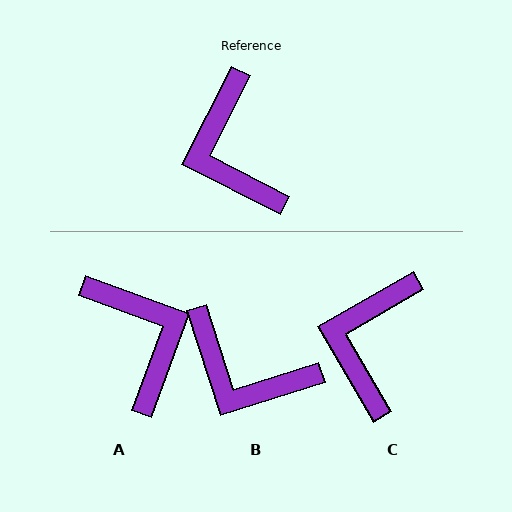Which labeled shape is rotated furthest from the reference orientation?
A, about 173 degrees away.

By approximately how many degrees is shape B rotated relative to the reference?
Approximately 45 degrees counter-clockwise.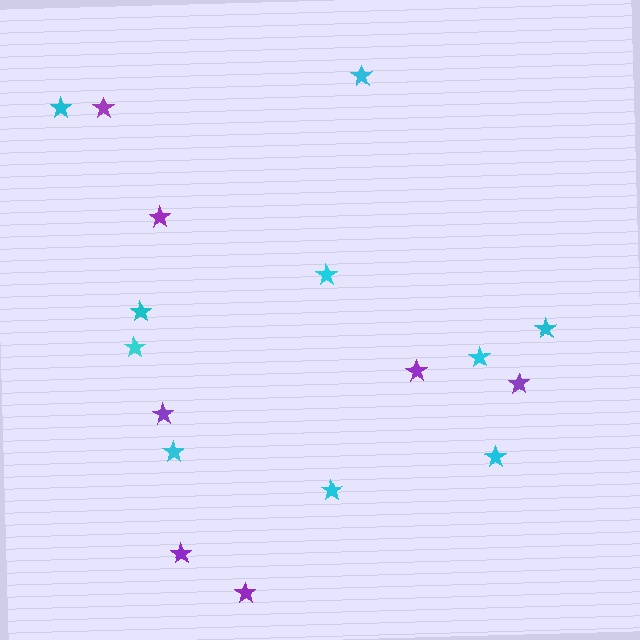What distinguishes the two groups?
There are 2 groups: one group of cyan stars (10) and one group of purple stars (7).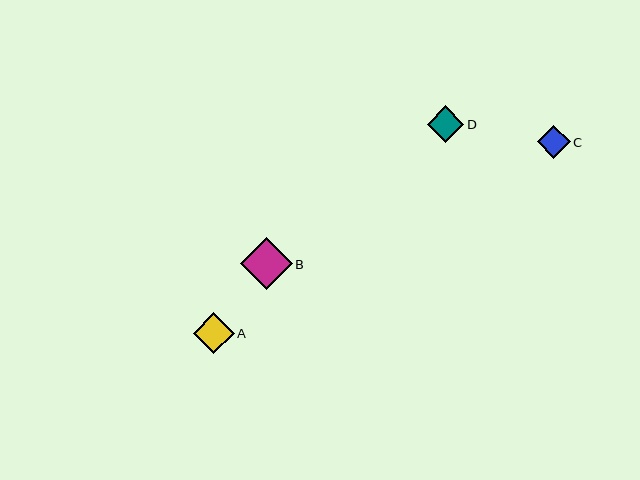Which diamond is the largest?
Diamond B is the largest with a size of approximately 52 pixels.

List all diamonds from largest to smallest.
From largest to smallest: B, A, D, C.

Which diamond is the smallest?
Diamond C is the smallest with a size of approximately 33 pixels.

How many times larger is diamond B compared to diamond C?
Diamond B is approximately 1.6 times the size of diamond C.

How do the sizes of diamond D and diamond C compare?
Diamond D and diamond C are approximately the same size.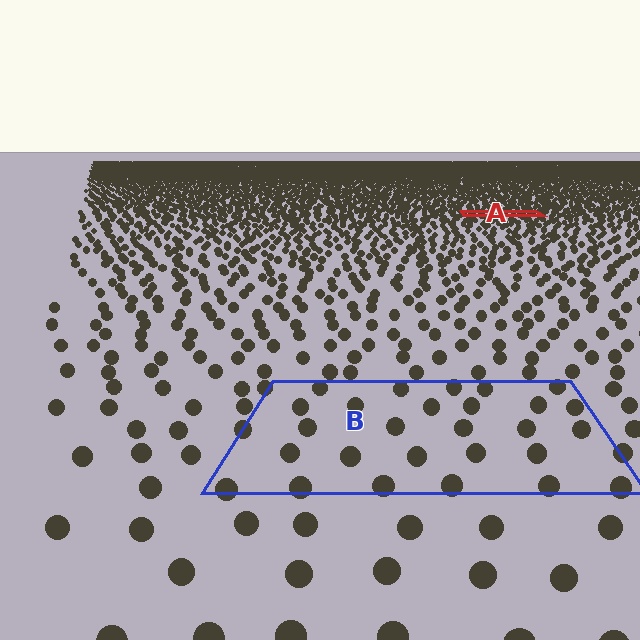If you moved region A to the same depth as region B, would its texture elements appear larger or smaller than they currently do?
They would appear larger. At a closer depth, the same texture elements are projected at a bigger on-screen size.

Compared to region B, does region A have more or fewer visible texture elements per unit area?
Region A has more texture elements per unit area — they are packed more densely because it is farther away.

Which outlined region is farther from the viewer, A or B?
Region A is farther from the viewer — the texture elements inside it appear smaller and more densely packed.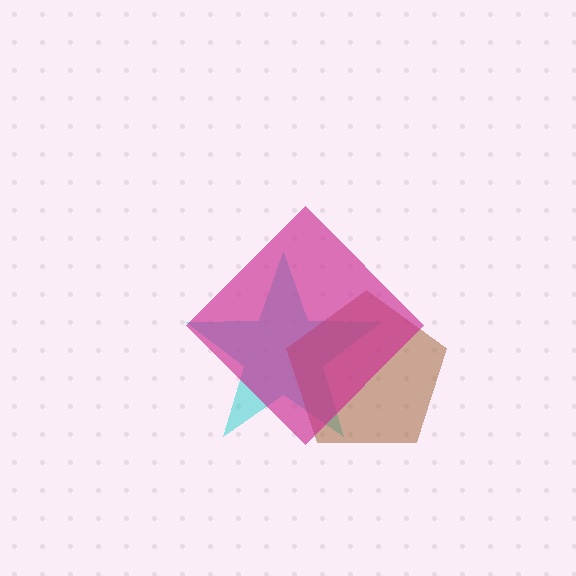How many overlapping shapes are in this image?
There are 3 overlapping shapes in the image.